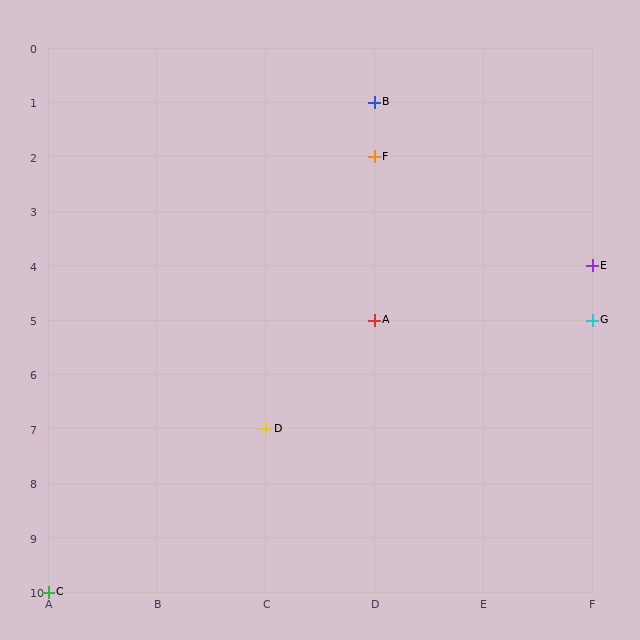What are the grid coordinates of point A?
Point A is at grid coordinates (D, 5).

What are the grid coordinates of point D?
Point D is at grid coordinates (C, 7).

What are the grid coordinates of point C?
Point C is at grid coordinates (A, 10).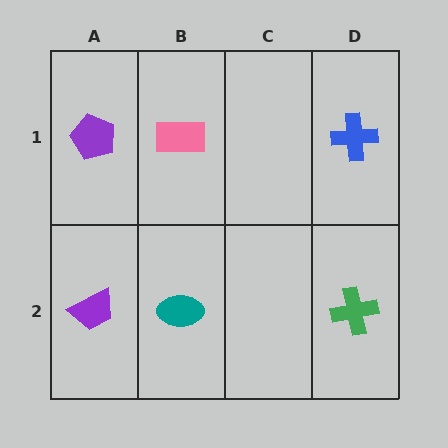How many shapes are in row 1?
3 shapes.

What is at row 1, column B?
A pink rectangle.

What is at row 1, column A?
A purple pentagon.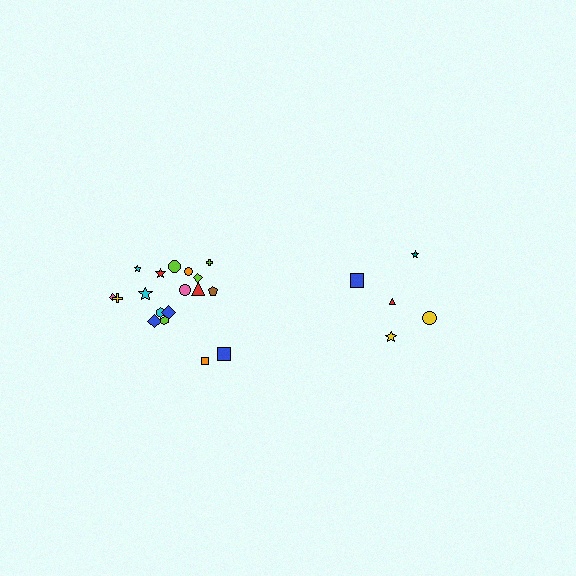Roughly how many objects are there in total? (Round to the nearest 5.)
Roughly 25 objects in total.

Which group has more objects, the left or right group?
The left group.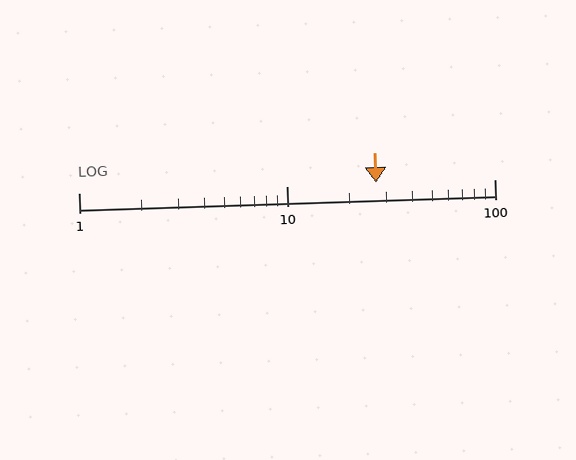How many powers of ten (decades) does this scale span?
The scale spans 2 decades, from 1 to 100.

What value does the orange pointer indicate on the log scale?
The pointer indicates approximately 27.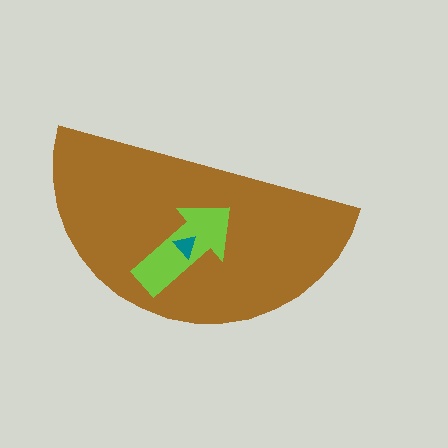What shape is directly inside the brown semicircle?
The lime arrow.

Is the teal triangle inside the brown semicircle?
Yes.